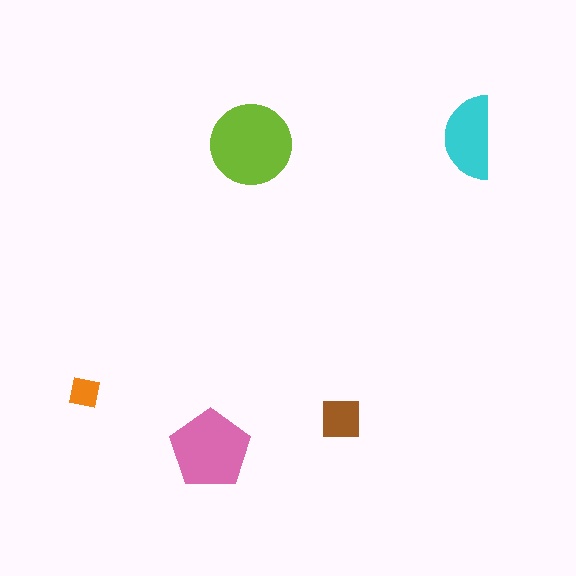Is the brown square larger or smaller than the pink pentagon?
Smaller.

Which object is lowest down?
The pink pentagon is bottommost.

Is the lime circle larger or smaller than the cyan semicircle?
Larger.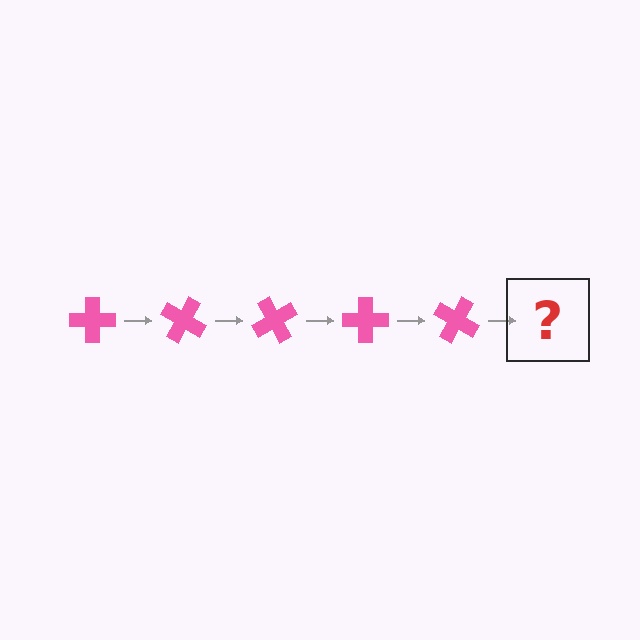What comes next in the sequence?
The next element should be a pink cross rotated 150 degrees.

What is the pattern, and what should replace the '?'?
The pattern is that the cross rotates 30 degrees each step. The '?' should be a pink cross rotated 150 degrees.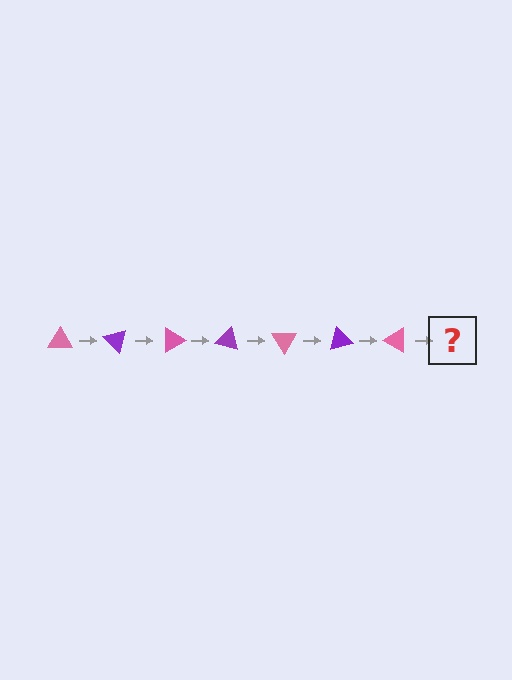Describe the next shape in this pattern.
It should be a purple triangle, rotated 315 degrees from the start.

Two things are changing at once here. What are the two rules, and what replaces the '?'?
The two rules are that it rotates 45 degrees each step and the color cycles through pink and purple. The '?' should be a purple triangle, rotated 315 degrees from the start.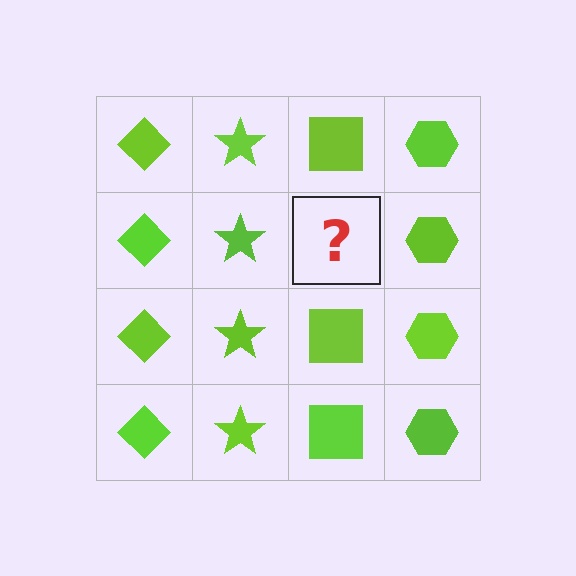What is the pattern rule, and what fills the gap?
The rule is that each column has a consistent shape. The gap should be filled with a lime square.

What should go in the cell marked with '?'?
The missing cell should contain a lime square.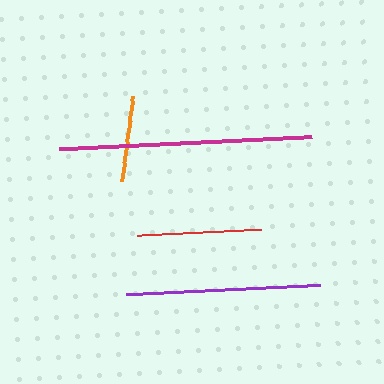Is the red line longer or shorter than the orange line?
The red line is longer than the orange line.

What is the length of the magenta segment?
The magenta segment is approximately 252 pixels long.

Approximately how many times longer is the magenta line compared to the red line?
The magenta line is approximately 2.0 times the length of the red line.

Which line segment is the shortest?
The orange line is the shortest at approximately 86 pixels.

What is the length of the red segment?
The red segment is approximately 124 pixels long.